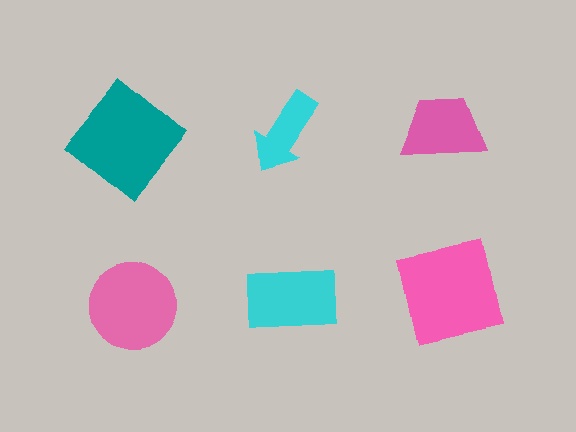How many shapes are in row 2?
3 shapes.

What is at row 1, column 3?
A pink trapezoid.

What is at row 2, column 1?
A pink circle.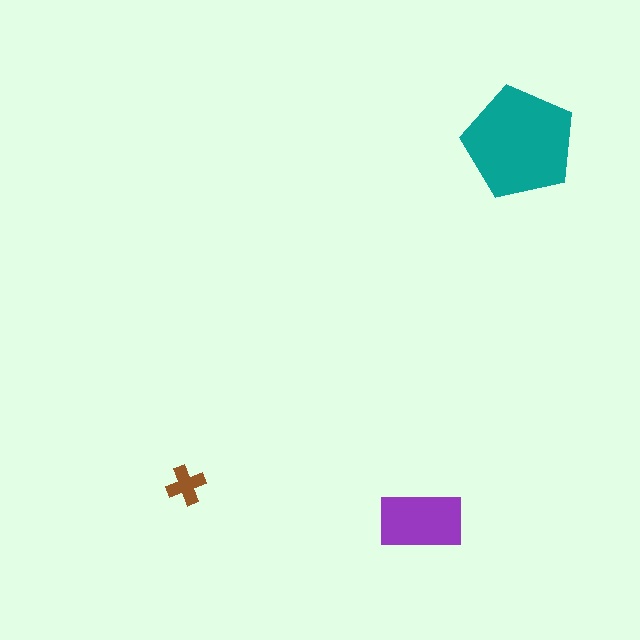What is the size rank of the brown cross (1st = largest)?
3rd.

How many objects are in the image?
There are 3 objects in the image.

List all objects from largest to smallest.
The teal pentagon, the purple rectangle, the brown cross.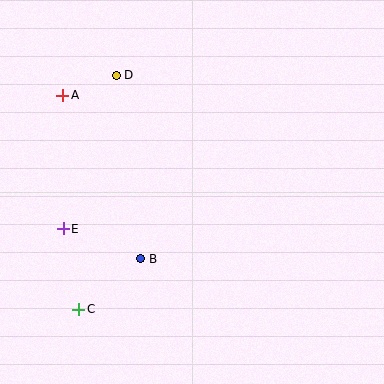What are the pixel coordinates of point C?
Point C is at (79, 310).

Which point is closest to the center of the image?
Point B at (141, 259) is closest to the center.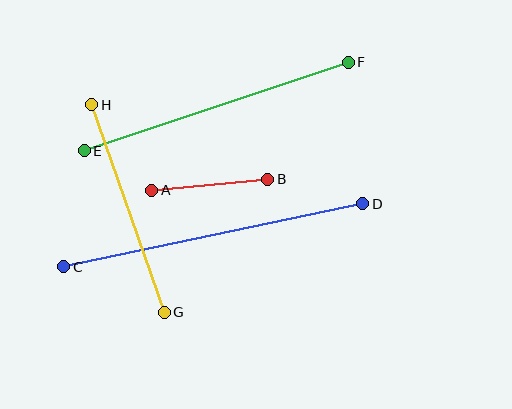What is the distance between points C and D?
The distance is approximately 306 pixels.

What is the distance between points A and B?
The distance is approximately 117 pixels.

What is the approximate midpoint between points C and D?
The midpoint is at approximately (213, 235) pixels.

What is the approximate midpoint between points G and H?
The midpoint is at approximately (128, 209) pixels.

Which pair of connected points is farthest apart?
Points C and D are farthest apart.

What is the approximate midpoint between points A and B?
The midpoint is at approximately (210, 185) pixels.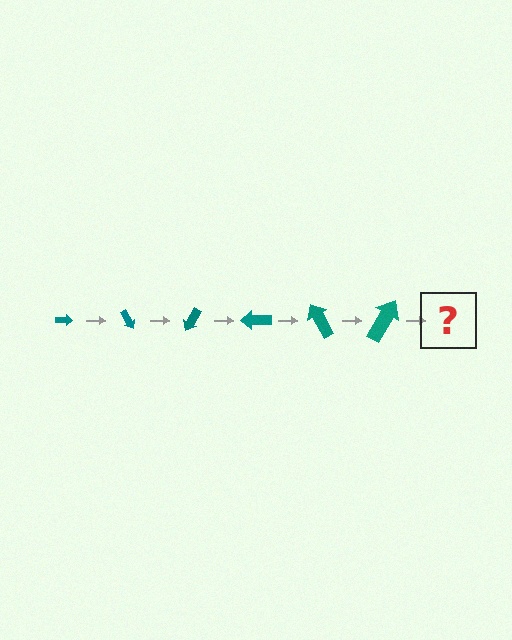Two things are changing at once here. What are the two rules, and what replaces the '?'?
The two rules are that the arrow grows larger each step and it rotates 60 degrees each step. The '?' should be an arrow, larger than the previous one and rotated 360 degrees from the start.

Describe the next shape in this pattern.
It should be an arrow, larger than the previous one and rotated 360 degrees from the start.